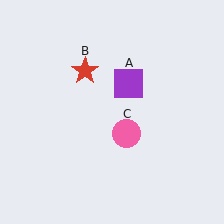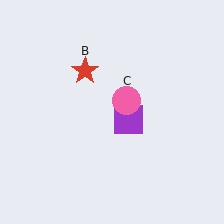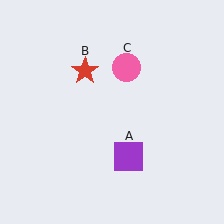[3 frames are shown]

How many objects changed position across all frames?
2 objects changed position: purple square (object A), pink circle (object C).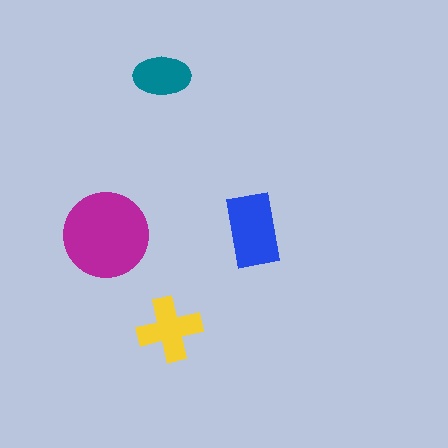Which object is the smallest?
The teal ellipse.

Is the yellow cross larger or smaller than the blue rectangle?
Smaller.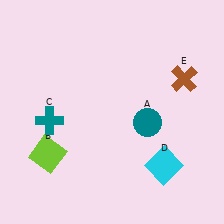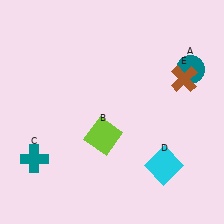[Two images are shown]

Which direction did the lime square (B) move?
The lime square (B) moved right.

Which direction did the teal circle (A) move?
The teal circle (A) moved up.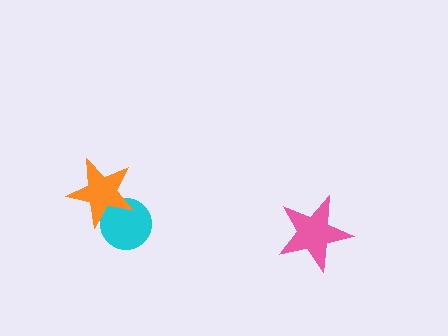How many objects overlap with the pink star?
0 objects overlap with the pink star.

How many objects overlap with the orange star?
1 object overlaps with the orange star.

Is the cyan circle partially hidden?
Yes, it is partially covered by another shape.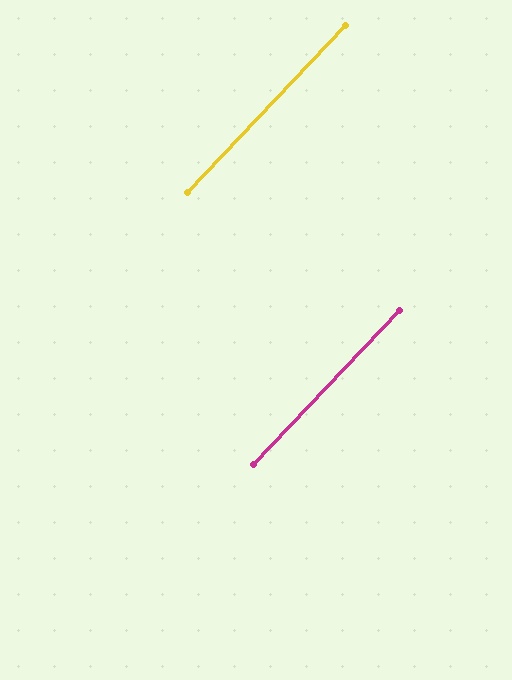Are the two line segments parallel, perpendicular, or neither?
Parallel — their directions differ by only 0.1°.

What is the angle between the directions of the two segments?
Approximately 0 degrees.